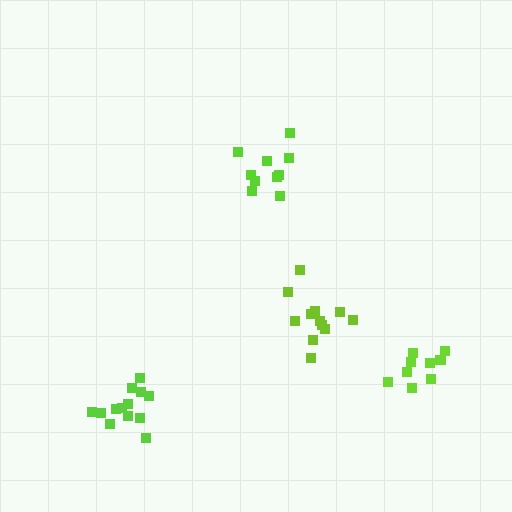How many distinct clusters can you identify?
There are 4 distinct clusters.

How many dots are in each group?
Group 1: 12 dots, Group 2: 10 dots, Group 3: 9 dots, Group 4: 13 dots (44 total).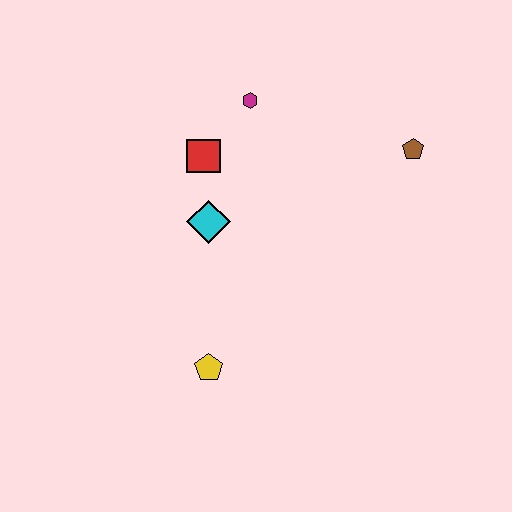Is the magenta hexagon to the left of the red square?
No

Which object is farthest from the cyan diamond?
The brown pentagon is farthest from the cyan diamond.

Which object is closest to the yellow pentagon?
The cyan diamond is closest to the yellow pentagon.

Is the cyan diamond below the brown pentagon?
Yes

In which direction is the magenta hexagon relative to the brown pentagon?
The magenta hexagon is to the left of the brown pentagon.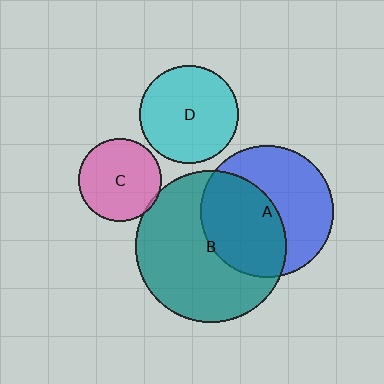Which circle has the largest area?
Circle B (teal).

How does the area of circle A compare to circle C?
Approximately 2.6 times.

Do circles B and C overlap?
Yes.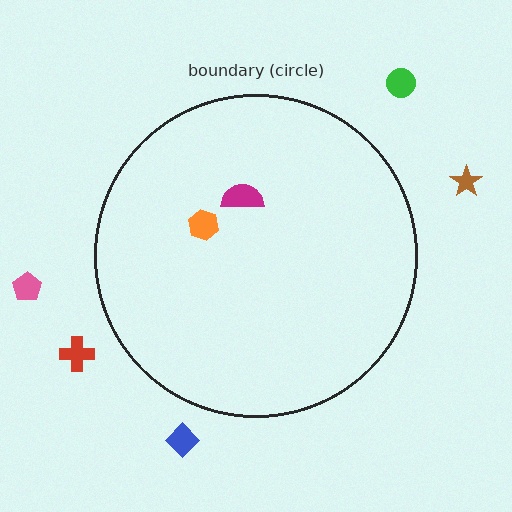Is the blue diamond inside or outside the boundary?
Outside.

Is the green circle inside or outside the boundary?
Outside.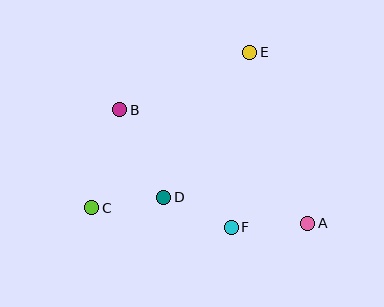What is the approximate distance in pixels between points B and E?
The distance between B and E is approximately 142 pixels.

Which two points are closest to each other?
Points C and D are closest to each other.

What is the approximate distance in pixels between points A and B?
The distance between A and B is approximately 220 pixels.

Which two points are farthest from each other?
Points C and E are farthest from each other.